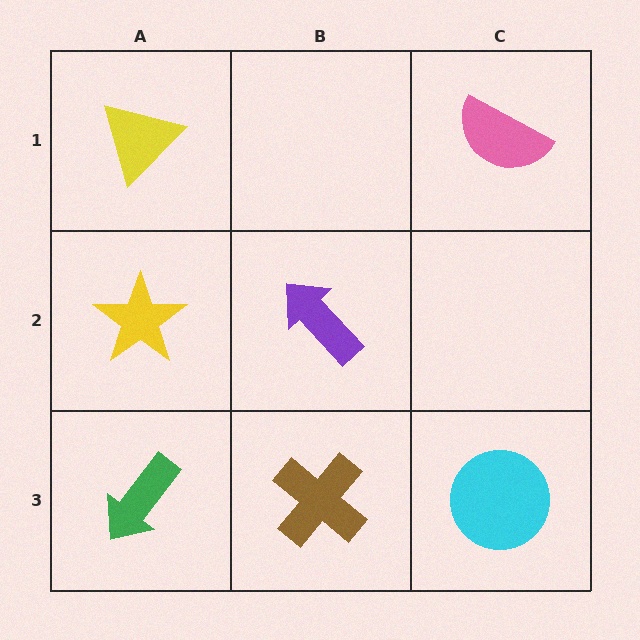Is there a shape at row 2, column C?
No, that cell is empty.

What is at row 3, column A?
A green arrow.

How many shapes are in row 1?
2 shapes.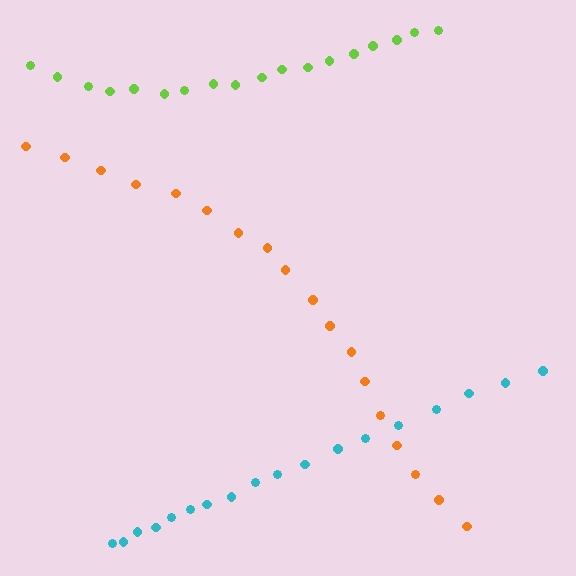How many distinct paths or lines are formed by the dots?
There are 3 distinct paths.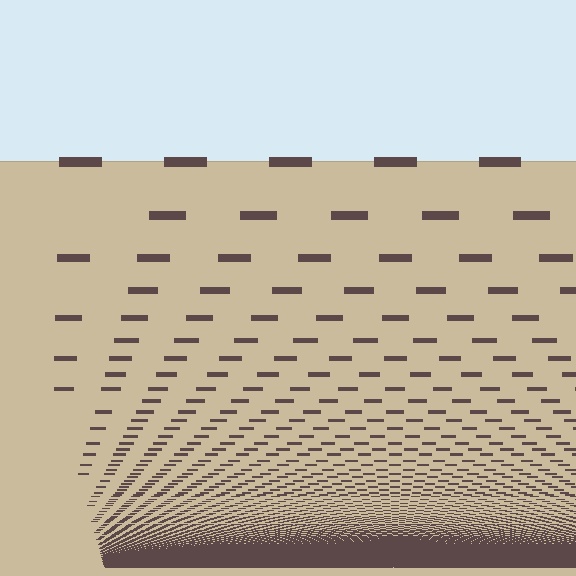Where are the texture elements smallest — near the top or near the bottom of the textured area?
Near the bottom.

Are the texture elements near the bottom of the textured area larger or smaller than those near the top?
Smaller. The gradient is inverted — elements near the bottom are smaller and denser.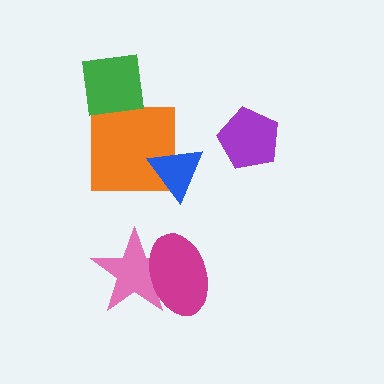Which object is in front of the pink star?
The magenta ellipse is in front of the pink star.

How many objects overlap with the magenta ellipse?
1 object overlaps with the magenta ellipse.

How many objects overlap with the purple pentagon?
0 objects overlap with the purple pentagon.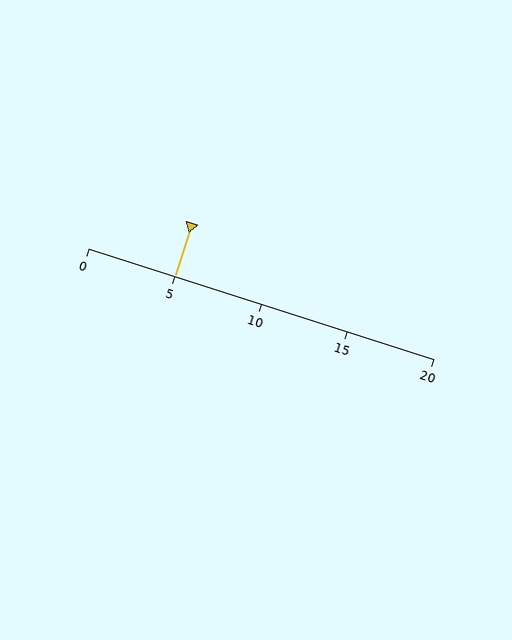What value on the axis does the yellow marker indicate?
The marker indicates approximately 5.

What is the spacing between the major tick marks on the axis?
The major ticks are spaced 5 apart.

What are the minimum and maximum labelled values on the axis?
The axis runs from 0 to 20.